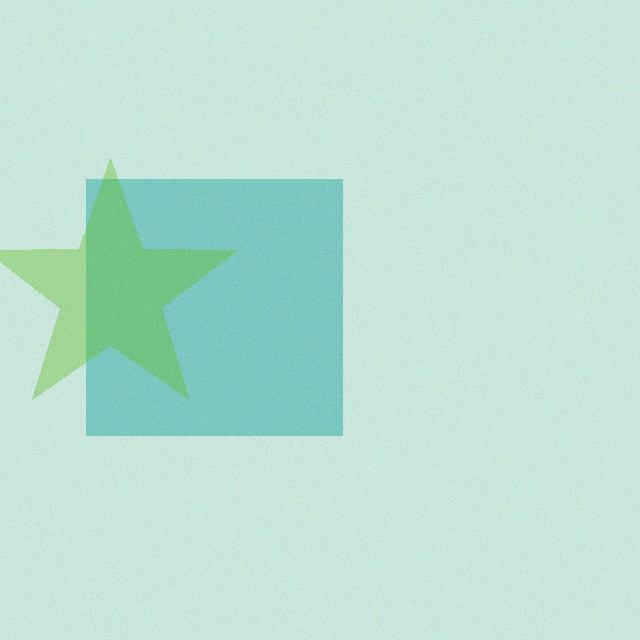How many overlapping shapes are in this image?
There are 2 overlapping shapes in the image.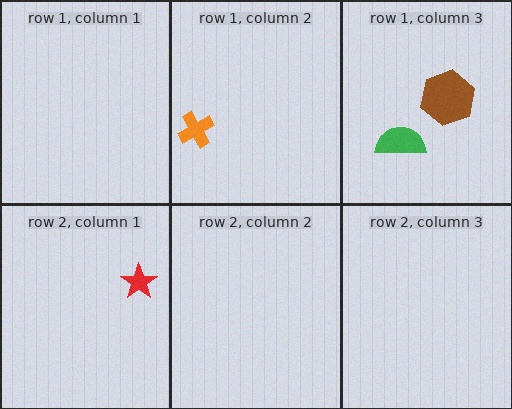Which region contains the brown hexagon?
The row 1, column 3 region.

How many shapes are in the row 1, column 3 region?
2.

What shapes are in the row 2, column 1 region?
The red star.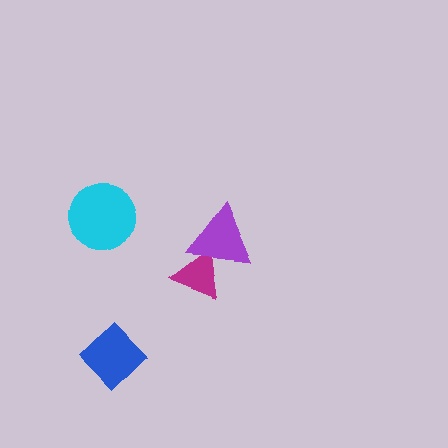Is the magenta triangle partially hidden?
Yes, it is partially covered by another shape.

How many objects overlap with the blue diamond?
0 objects overlap with the blue diamond.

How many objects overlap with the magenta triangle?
1 object overlaps with the magenta triangle.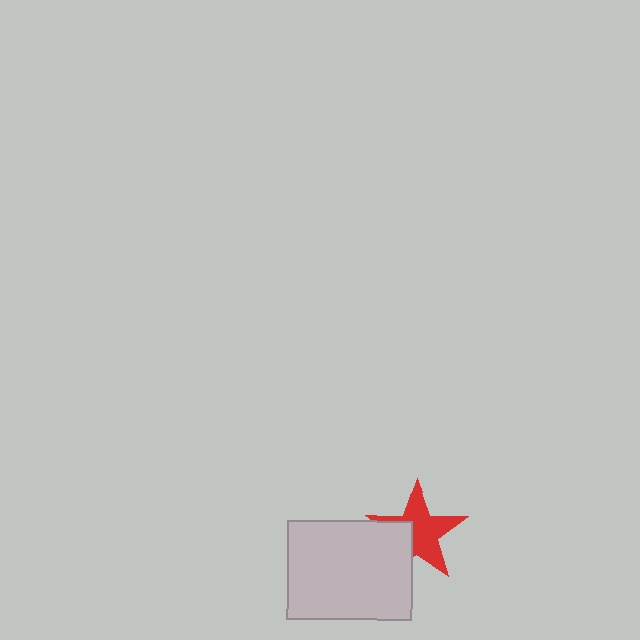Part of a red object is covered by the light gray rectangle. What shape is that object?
It is a star.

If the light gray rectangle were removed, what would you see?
You would see the complete red star.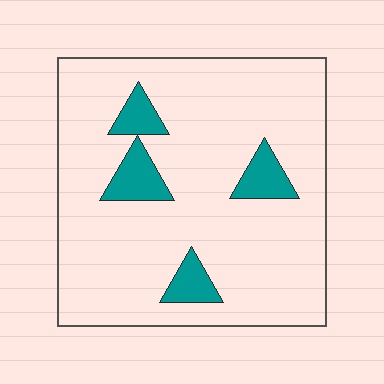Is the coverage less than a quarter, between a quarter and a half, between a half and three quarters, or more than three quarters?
Less than a quarter.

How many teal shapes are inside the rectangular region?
4.